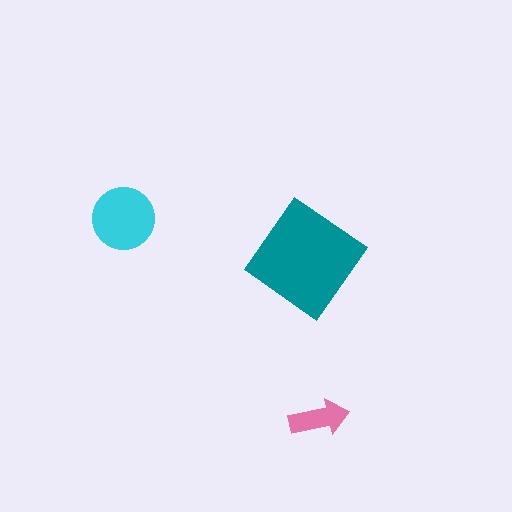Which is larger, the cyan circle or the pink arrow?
The cyan circle.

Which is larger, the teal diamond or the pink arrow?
The teal diamond.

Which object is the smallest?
The pink arrow.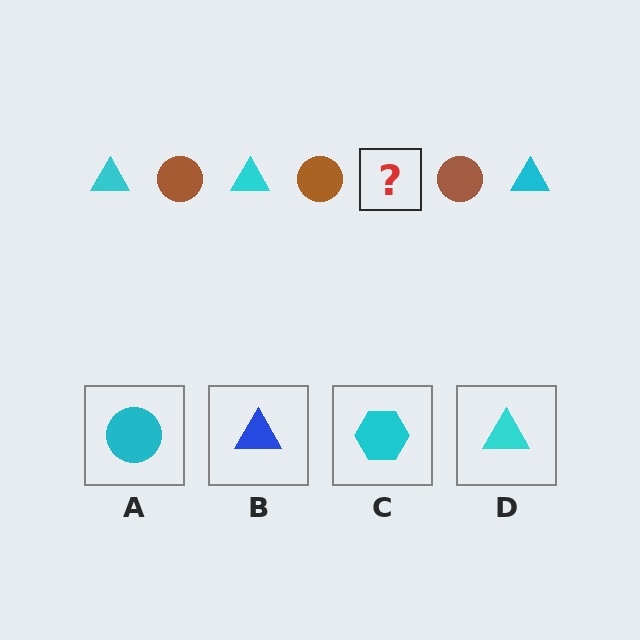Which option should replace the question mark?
Option D.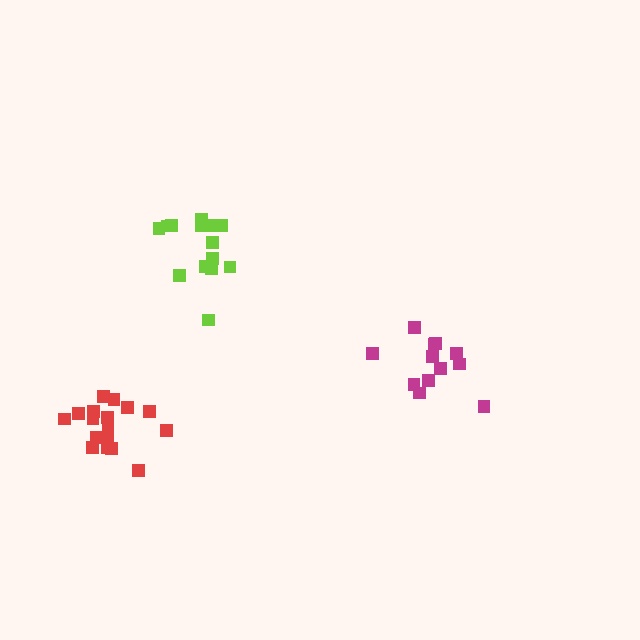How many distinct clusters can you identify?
There are 3 distinct clusters.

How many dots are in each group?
Group 1: 14 dots, Group 2: 17 dots, Group 3: 12 dots (43 total).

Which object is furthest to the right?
The magenta cluster is rightmost.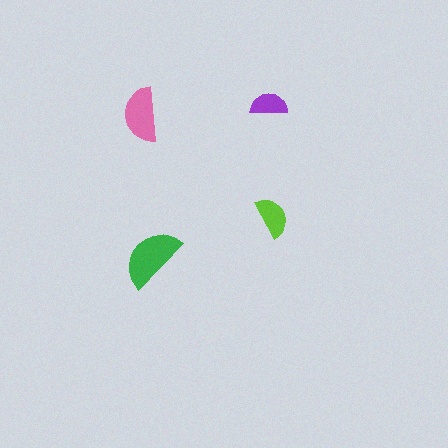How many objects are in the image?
There are 4 objects in the image.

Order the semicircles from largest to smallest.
the green one, the pink one, the lime one, the purple one.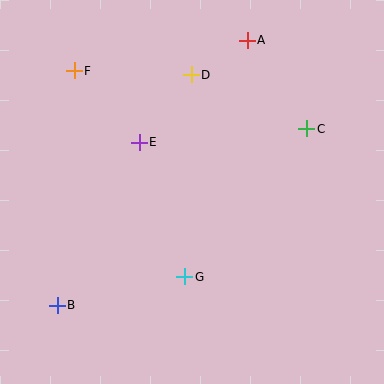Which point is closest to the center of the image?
Point E at (139, 142) is closest to the center.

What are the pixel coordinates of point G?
Point G is at (185, 277).